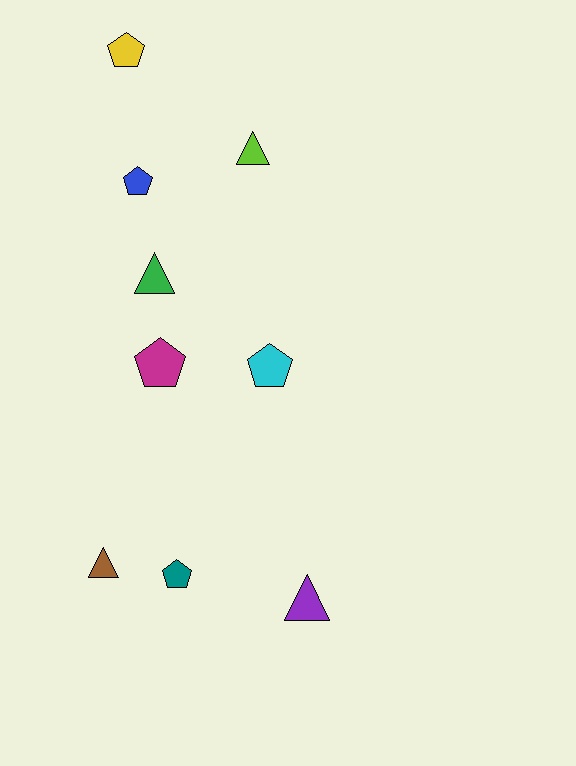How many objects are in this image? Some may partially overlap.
There are 9 objects.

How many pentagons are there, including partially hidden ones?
There are 5 pentagons.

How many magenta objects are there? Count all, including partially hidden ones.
There is 1 magenta object.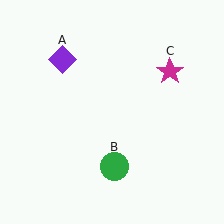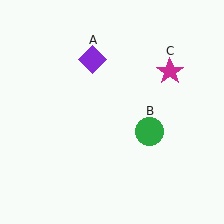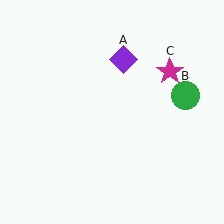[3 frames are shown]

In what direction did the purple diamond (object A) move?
The purple diamond (object A) moved right.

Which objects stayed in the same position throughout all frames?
Magenta star (object C) remained stationary.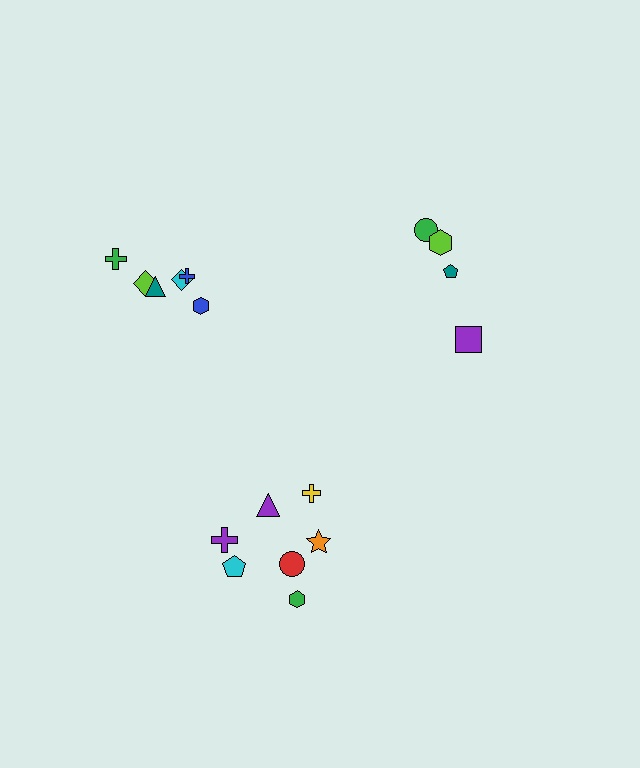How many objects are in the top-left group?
There are 6 objects.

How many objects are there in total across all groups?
There are 17 objects.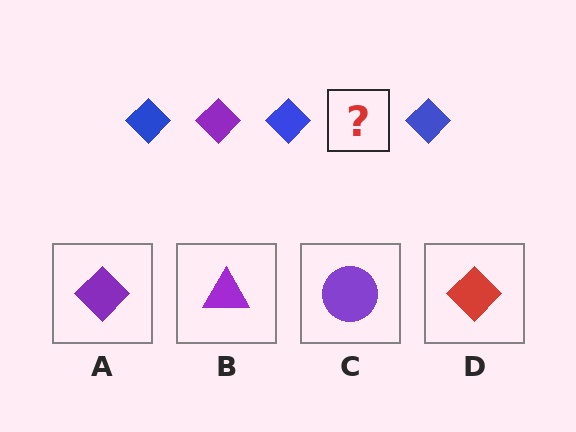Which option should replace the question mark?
Option A.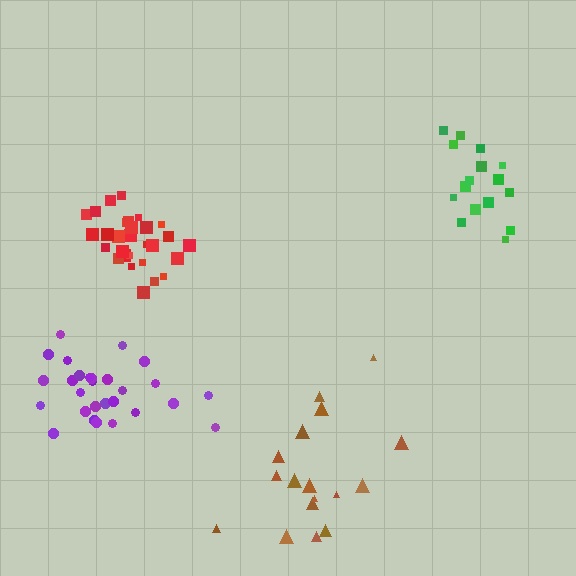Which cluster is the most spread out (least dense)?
Brown.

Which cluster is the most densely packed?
Red.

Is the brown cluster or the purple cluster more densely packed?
Purple.